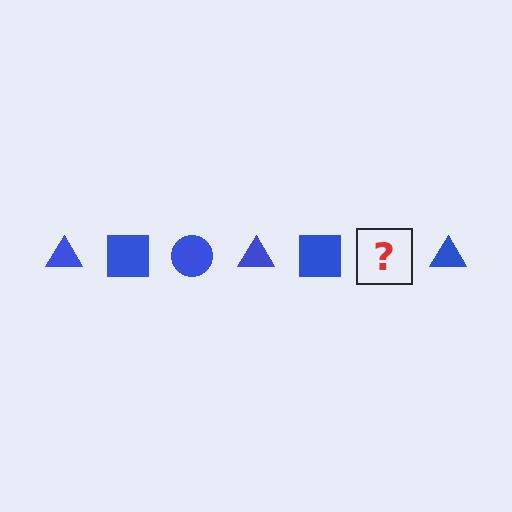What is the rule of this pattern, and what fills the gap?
The rule is that the pattern cycles through triangle, square, circle shapes in blue. The gap should be filled with a blue circle.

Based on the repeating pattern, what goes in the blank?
The blank should be a blue circle.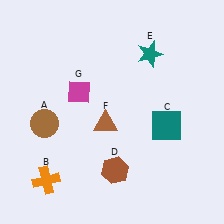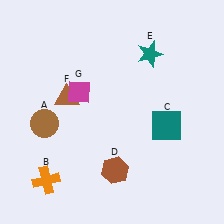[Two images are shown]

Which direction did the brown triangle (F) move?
The brown triangle (F) moved left.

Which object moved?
The brown triangle (F) moved left.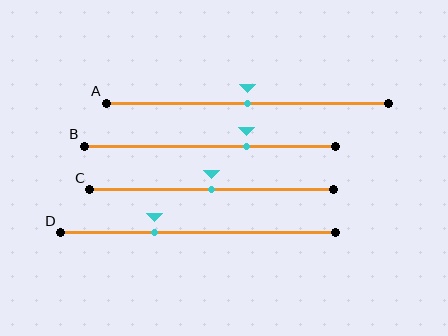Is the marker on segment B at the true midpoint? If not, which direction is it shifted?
No, the marker on segment B is shifted to the right by about 14% of the segment length.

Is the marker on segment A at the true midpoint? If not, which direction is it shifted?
Yes, the marker on segment A is at the true midpoint.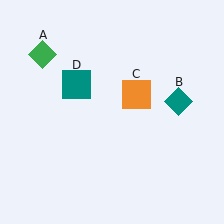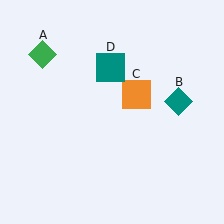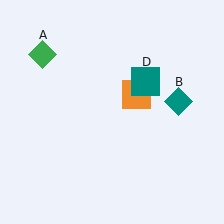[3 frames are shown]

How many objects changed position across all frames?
1 object changed position: teal square (object D).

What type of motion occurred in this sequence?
The teal square (object D) rotated clockwise around the center of the scene.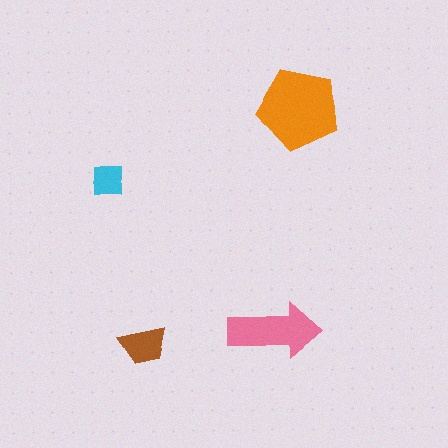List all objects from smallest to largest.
The cyan square, the brown trapezoid, the pink arrow, the orange pentagon.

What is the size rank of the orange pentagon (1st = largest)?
1st.